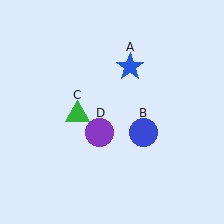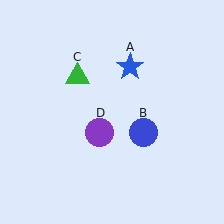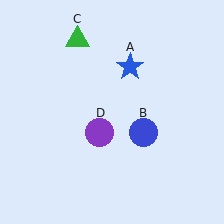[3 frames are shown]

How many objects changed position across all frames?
1 object changed position: green triangle (object C).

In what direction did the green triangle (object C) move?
The green triangle (object C) moved up.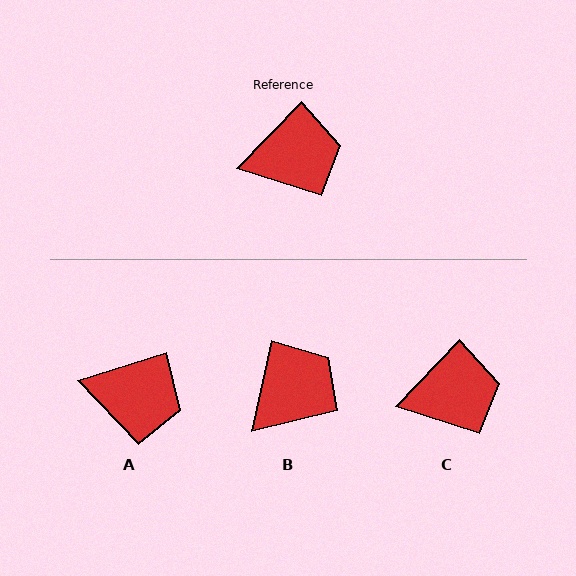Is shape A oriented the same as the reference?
No, it is off by about 29 degrees.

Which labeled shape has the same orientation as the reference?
C.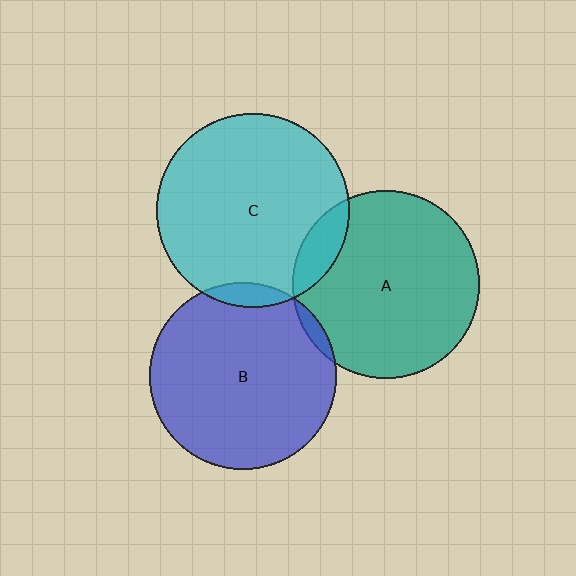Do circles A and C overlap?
Yes.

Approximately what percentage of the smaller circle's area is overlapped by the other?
Approximately 10%.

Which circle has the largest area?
Circle C (cyan).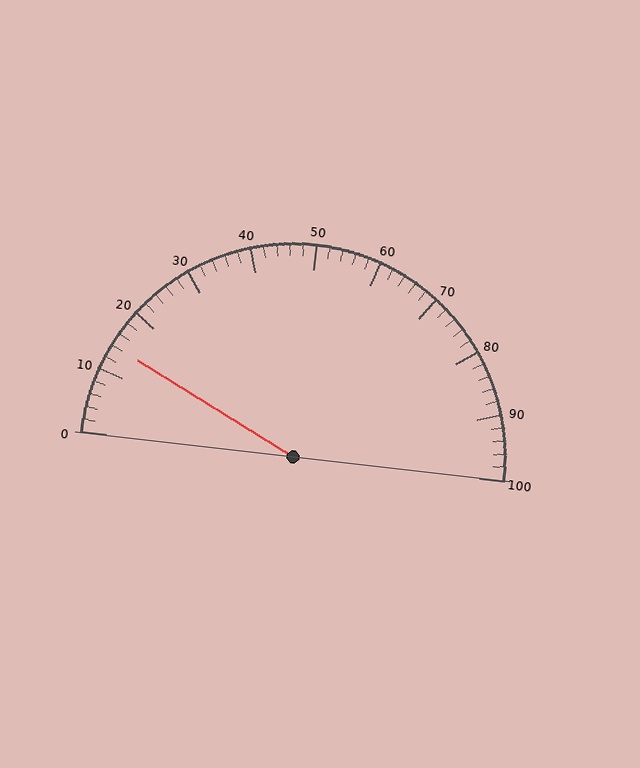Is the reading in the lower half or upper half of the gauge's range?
The reading is in the lower half of the range (0 to 100).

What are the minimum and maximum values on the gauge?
The gauge ranges from 0 to 100.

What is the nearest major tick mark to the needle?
The nearest major tick mark is 10.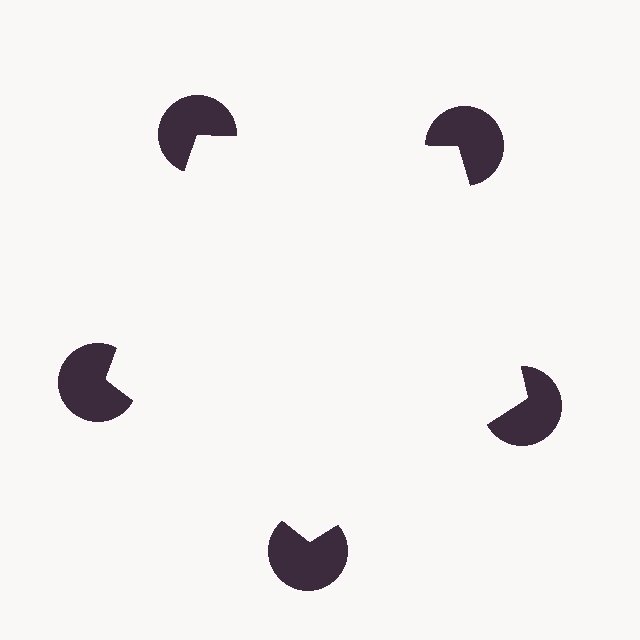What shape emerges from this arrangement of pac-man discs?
An illusory pentagon — its edges are inferred from the aligned wedge cuts in the pac-man discs, not physically drawn.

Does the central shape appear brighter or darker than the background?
It typically appears slightly brighter than the background, even though no actual brightness change is drawn.